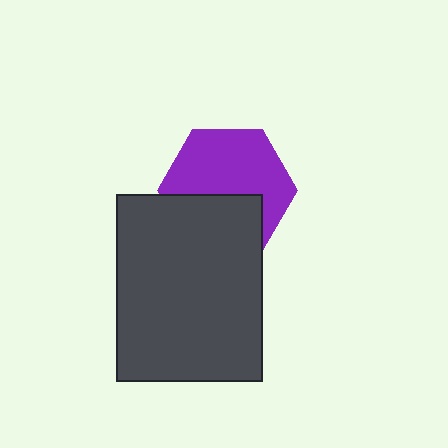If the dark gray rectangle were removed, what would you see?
You would see the complete purple hexagon.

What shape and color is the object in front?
The object in front is a dark gray rectangle.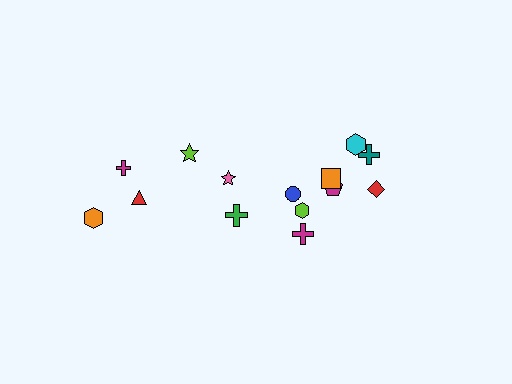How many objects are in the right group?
There are 8 objects.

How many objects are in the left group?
There are 6 objects.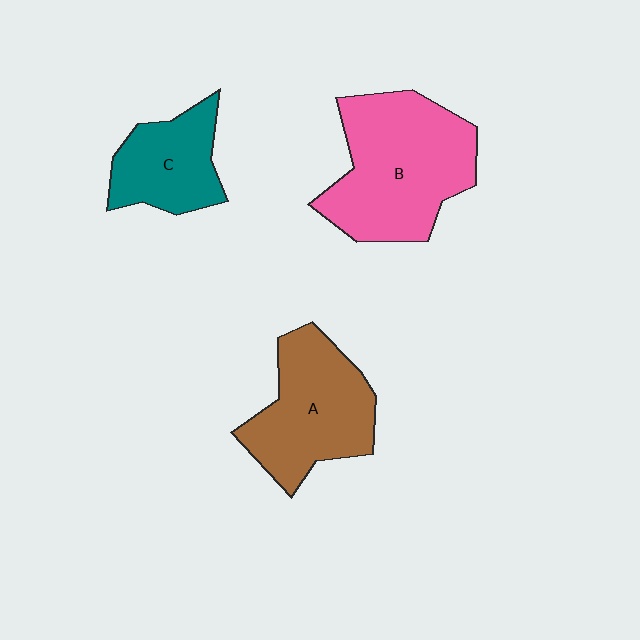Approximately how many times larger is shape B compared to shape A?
Approximately 1.3 times.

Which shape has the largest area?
Shape B (pink).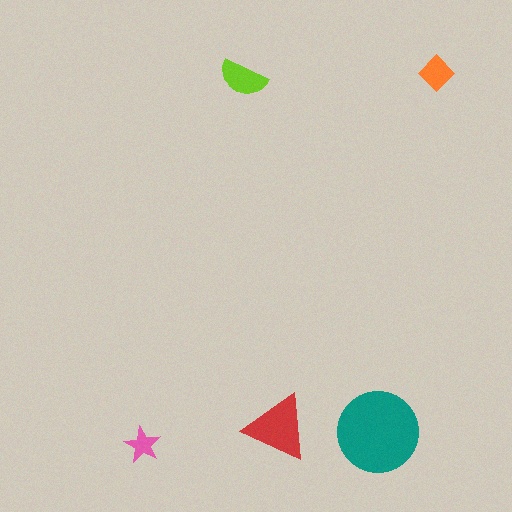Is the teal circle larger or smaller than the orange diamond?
Larger.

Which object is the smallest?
The pink star.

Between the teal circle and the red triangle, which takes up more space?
The teal circle.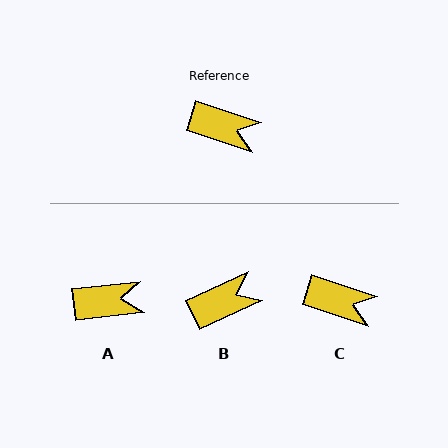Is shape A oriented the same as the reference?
No, it is off by about 25 degrees.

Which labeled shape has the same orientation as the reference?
C.